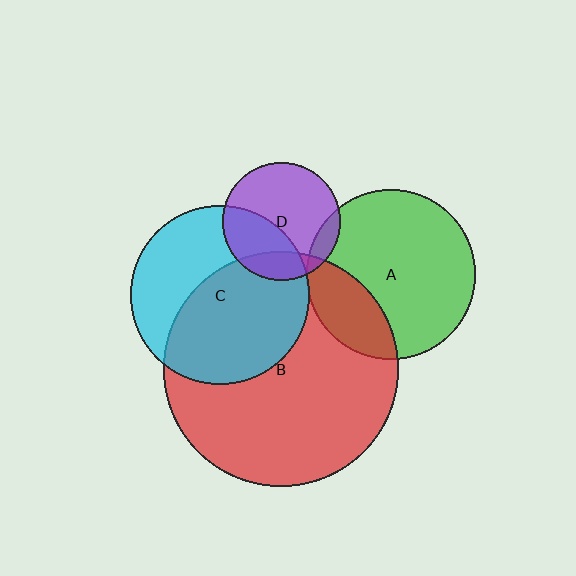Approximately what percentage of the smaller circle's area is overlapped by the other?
Approximately 55%.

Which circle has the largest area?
Circle B (red).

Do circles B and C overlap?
Yes.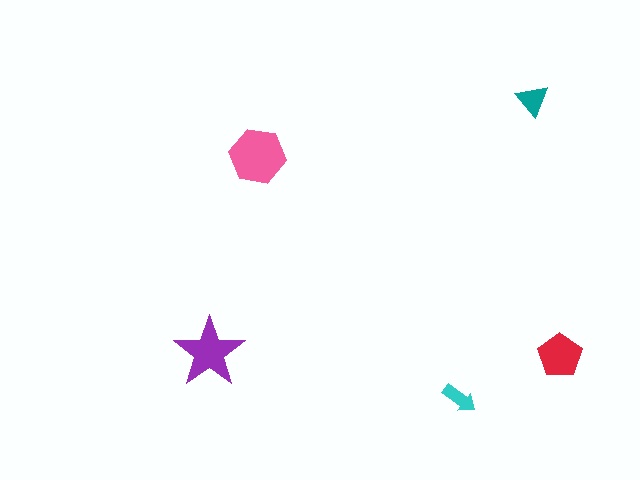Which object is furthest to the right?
The red pentagon is rightmost.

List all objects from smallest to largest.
The cyan arrow, the teal triangle, the red pentagon, the purple star, the pink hexagon.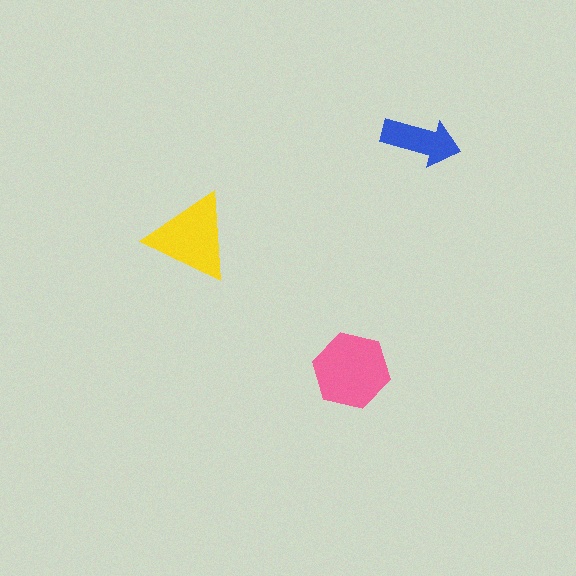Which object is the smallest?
The blue arrow.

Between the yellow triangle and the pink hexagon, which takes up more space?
The pink hexagon.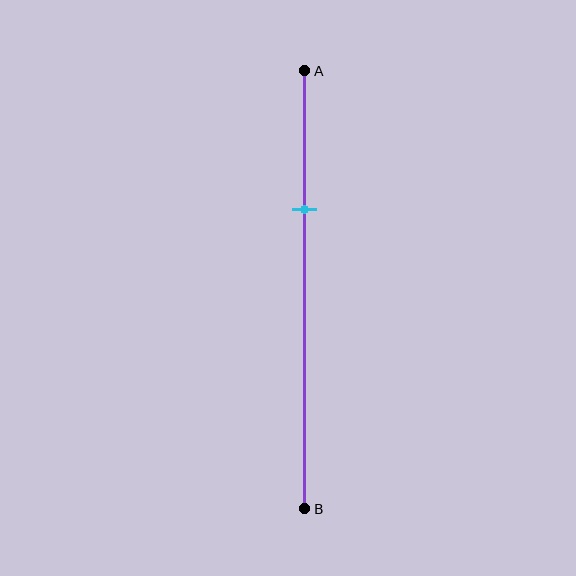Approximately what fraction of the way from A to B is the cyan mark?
The cyan mark is approximately 30% of the way from A to B.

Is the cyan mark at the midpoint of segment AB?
No, the mark is at about 30% from A, not at the 50% midpoint.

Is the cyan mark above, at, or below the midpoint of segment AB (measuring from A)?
The cyan mark is above the midpoint of segment AB.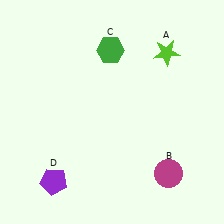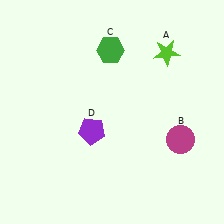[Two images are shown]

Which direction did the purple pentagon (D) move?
The purple pentagon (D) moved up.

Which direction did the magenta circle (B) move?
The magenta circle (B) moved up.